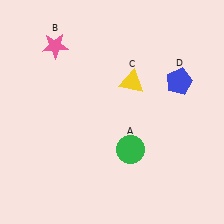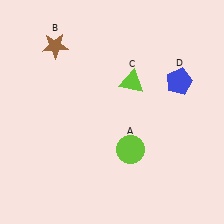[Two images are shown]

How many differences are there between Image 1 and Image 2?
There are 3 differences between the two images.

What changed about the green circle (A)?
In Image 1, A is green. In Image 2, it changed to lime.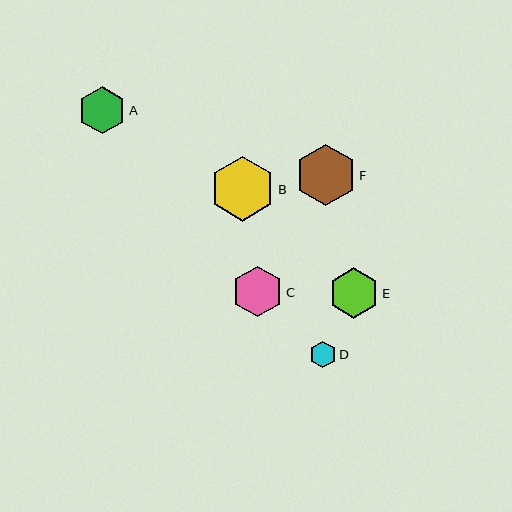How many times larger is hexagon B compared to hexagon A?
Hexagon B is approximately 1.4 times the size of hexagon A.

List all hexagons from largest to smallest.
From largest to smallest: B, F, C, E, A, D.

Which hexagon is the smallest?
Hexagon D is the smallest with a size of approximately 27 pixels.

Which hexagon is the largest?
Hexagon B is the largest with a size of approximately 65 pixels.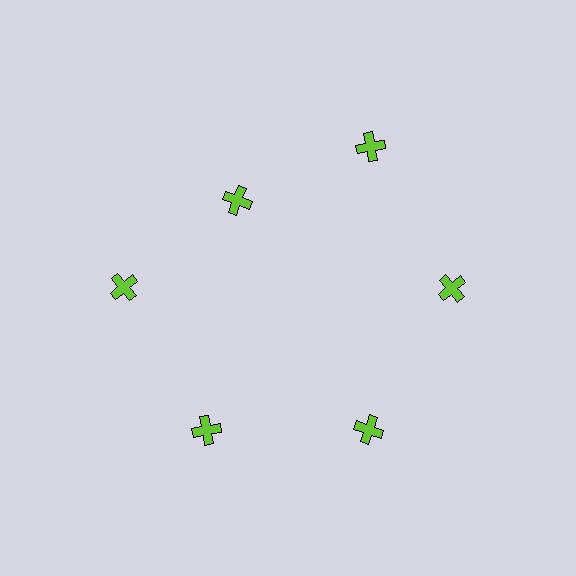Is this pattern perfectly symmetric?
No. The 6 lime crosses are arranged in a ring, but one element near the 11 o'clock position is pulled inward toward the center, breaking the 6-fold rotational symmetry.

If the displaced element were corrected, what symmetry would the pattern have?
It would have 6-fold rotational symmetry — the pattern would map onto itself every 60 degrees.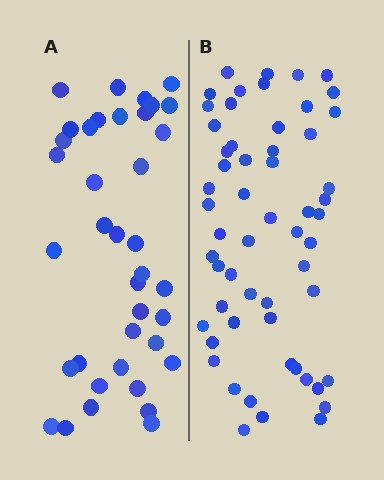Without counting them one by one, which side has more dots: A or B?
Region B (the right region) has more dots.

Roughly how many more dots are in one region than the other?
Region B has approximately 20 more dots than region A.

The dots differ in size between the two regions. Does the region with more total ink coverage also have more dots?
No. Region A has more total ink coverage because its dots are larger, but region B actually contains more individual dots. Total area can be misleading — the number of items is what matters here.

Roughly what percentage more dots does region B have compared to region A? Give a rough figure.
About 50% more.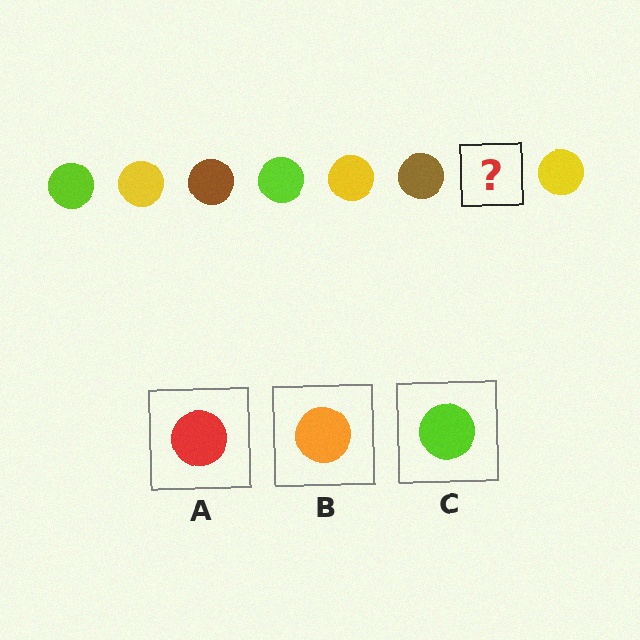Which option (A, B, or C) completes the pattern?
C.